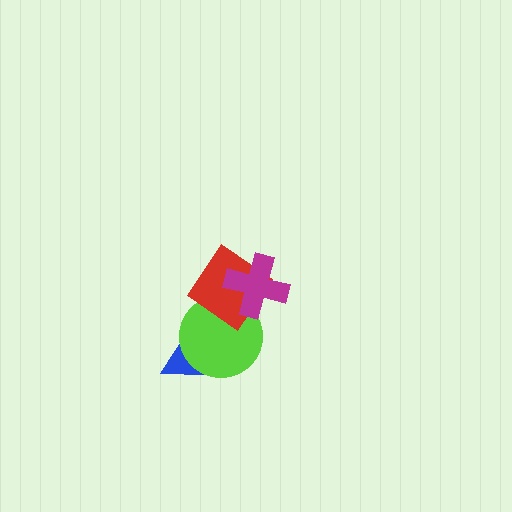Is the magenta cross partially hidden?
No, no other shape covers it.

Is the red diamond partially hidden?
Yes, it is partially covered by another shape.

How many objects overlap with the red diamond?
2 objects overlap with the red diamond.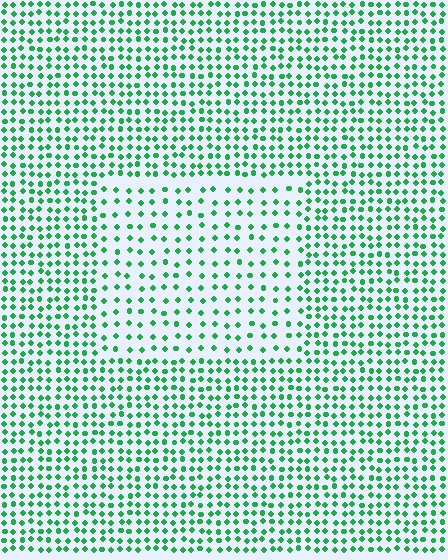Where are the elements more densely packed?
The elements are more densely packed outside the rectangle boundary.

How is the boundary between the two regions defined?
The boundary is defined by a change in element density (approximately 1.9x ratio). All elements are the same color, size, and shape.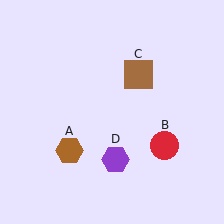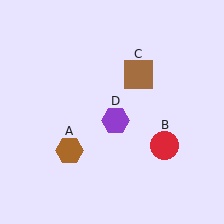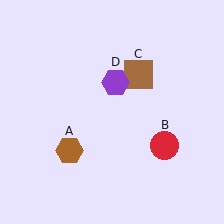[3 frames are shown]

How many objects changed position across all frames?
1 object changed position: purple hexagon (object D).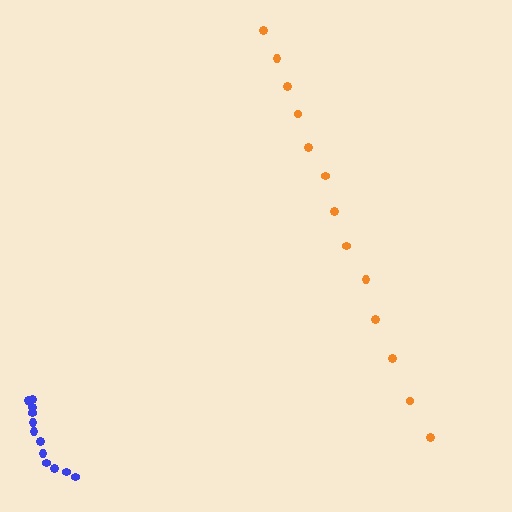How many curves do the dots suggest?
There are 2 distinct paths.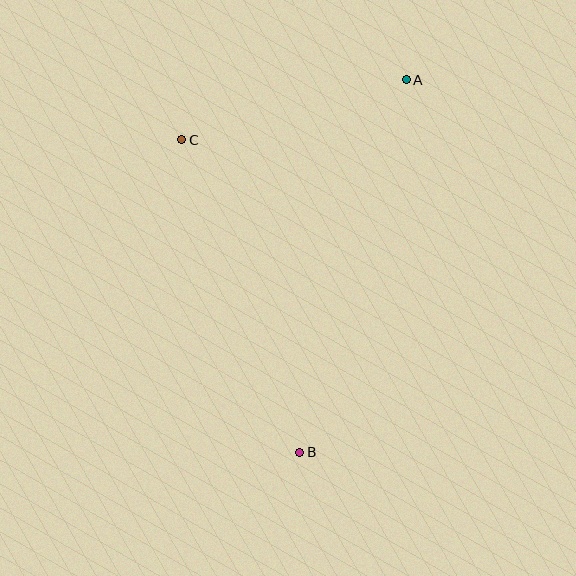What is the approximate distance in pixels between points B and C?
The distance between B and C is approximately 334 pixels.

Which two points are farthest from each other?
Points A and B are farthest from each other.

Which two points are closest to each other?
Points A and C are closest to each other.